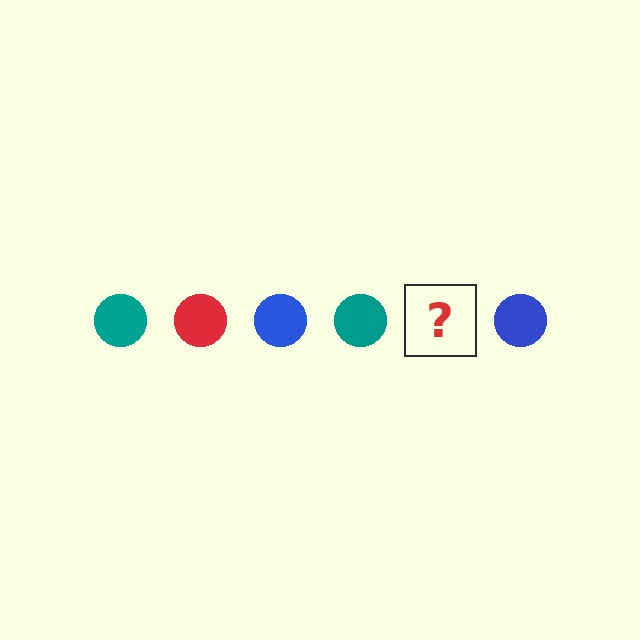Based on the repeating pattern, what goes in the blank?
The blank should be a red circle.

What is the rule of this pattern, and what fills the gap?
The rule is that the pattern cycles through teal, red, blue circles. The gap should be filled with a red circle.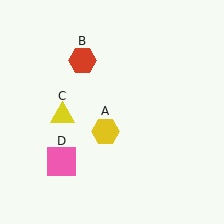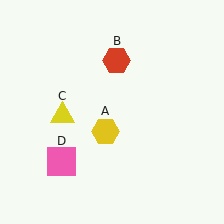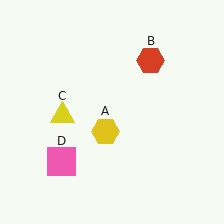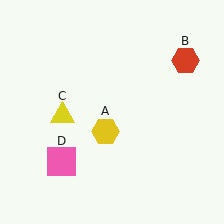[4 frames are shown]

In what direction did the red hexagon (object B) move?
The red hexagon (object B) moved right.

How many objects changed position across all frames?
1 object changed position: red hexagon (object B).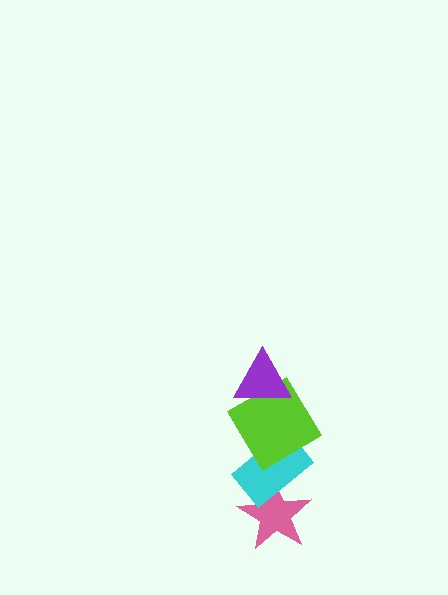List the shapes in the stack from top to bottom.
From top to bottom: the purple triangle, the lime diamond, the cyan rectangle, the pink star.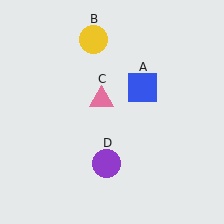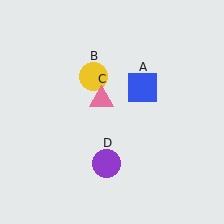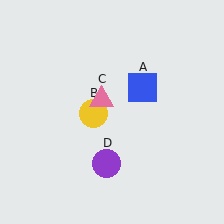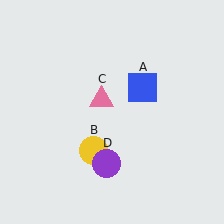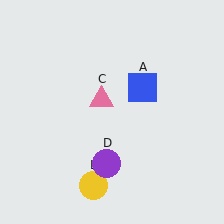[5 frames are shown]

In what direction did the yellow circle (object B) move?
The yellow circle (object B) moved down.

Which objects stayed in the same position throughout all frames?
Blue square (object A) and pink triangle (object C) and purple circle (object D) remained stationary.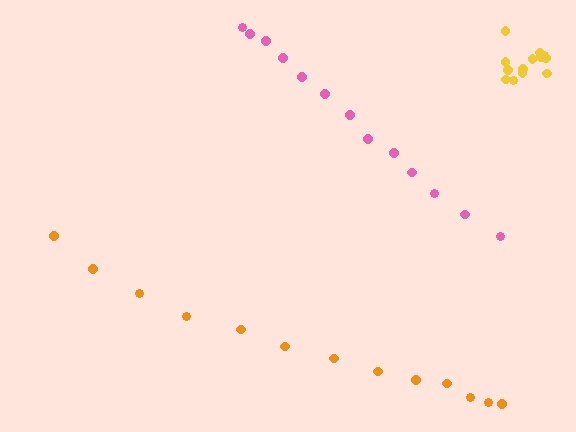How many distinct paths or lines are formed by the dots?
There are 3 distinct paths.